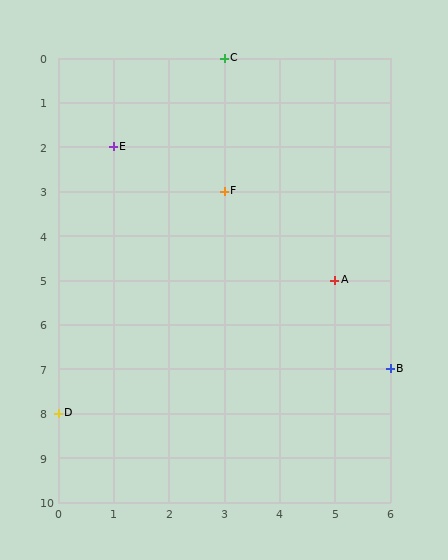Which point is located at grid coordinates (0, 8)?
Point D is at (0, 8).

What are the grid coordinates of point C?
Point C is at grid coordinates (3, 0).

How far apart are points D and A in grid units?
Points D and A are 5 columns and 3 rows apart (about 5.8 grid units diagonally).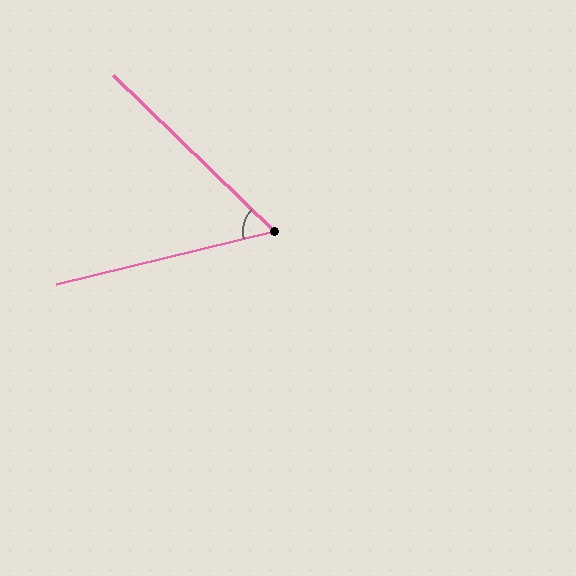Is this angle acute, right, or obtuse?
It is acute.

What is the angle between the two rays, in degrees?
Approximately 58 degrees.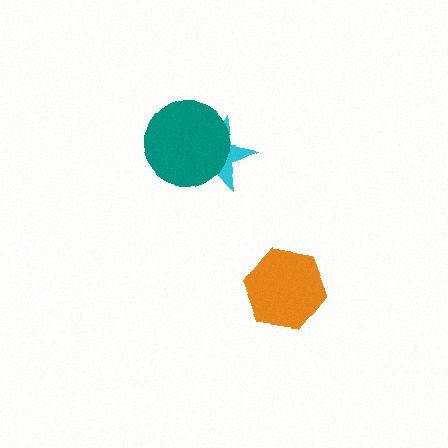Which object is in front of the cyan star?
The teal circle is in front of the cyan star.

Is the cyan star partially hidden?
Yes, it is partially covered by another shape.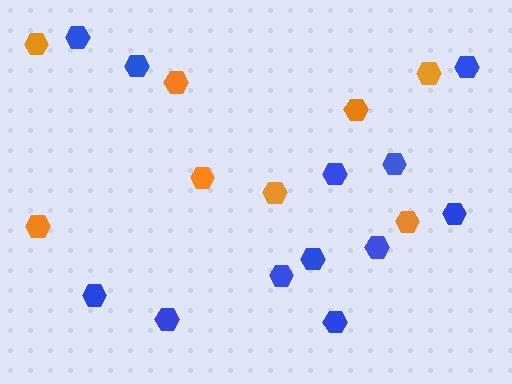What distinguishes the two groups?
There are 2 groups: one group of orange hexagons (8) and one group of blue hexagons (12).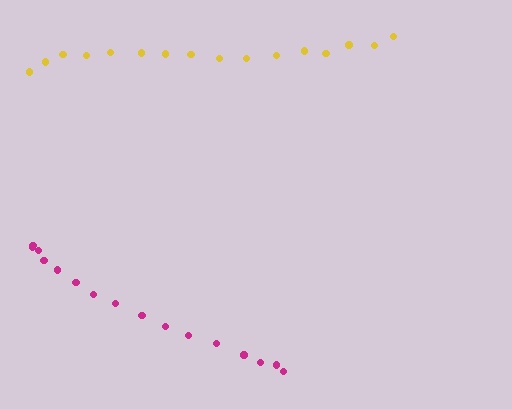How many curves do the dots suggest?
There are 2 distinct paths.